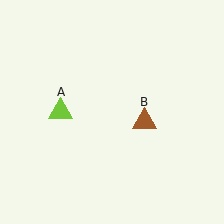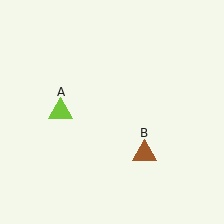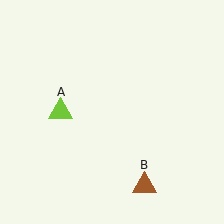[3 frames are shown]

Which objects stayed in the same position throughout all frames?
Lime triangle (object A) remained stationary.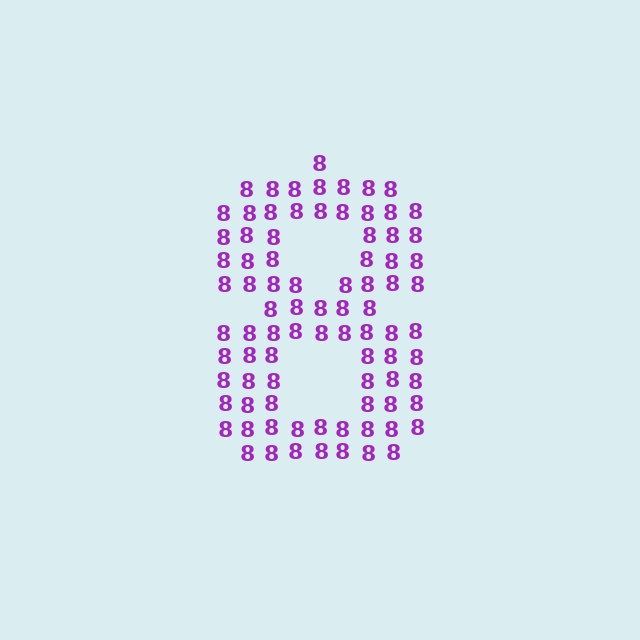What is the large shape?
The large shape is the digit 8.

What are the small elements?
The small elements are digit 8's.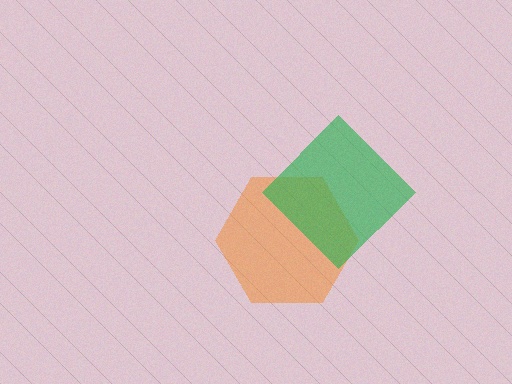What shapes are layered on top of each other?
The layered shapes are: an orange hexagon, a green diamond.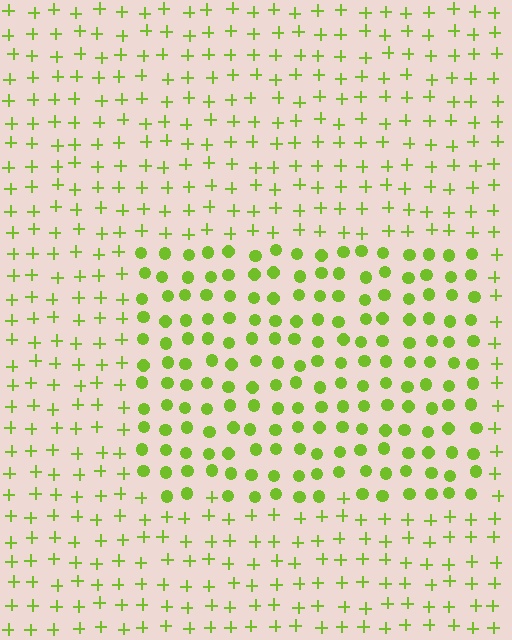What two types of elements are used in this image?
The image uses circles inside the rectangle region and plus signs outside it.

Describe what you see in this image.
The image is filled with small lime elements arranged in a uniform grid. A rectangle-shaped region contains circles, while the surrounding area contains plus signs. The boundary is defined purely by the change in element shape.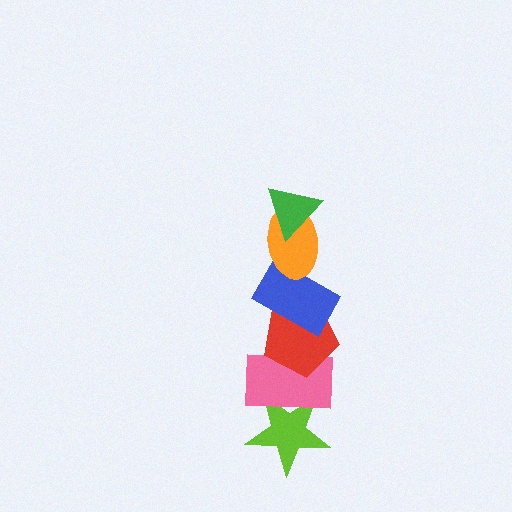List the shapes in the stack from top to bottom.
From top to bottom: the green triangle, the orange ellipse, the blue rectangle, the red pentagon, the pink rectangle, the lime star.